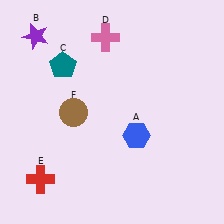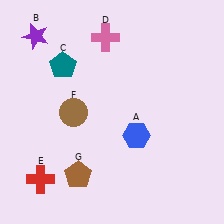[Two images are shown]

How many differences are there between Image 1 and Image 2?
There is 1 difference between the two images.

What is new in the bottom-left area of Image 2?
A brown pentagon (G) was added in the bottom-left area of Image 2.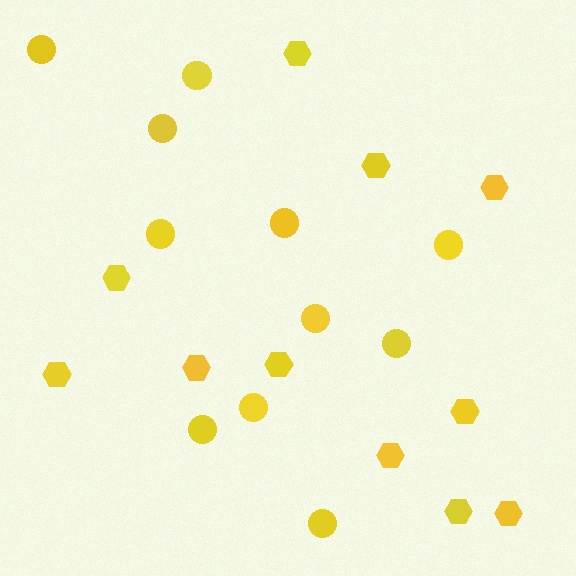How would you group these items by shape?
There are 2 groups: one group of hexagons (11) and one group of circles (11).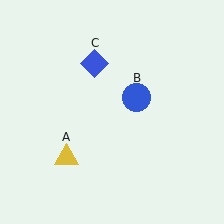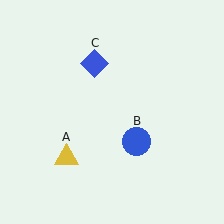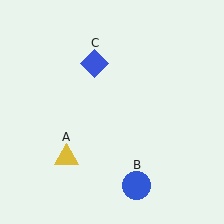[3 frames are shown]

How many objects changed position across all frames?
1 object changed position: blue circle (object B).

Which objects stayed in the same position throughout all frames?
Yellow triangle (object A) and blue diamond (object C) remained stationary.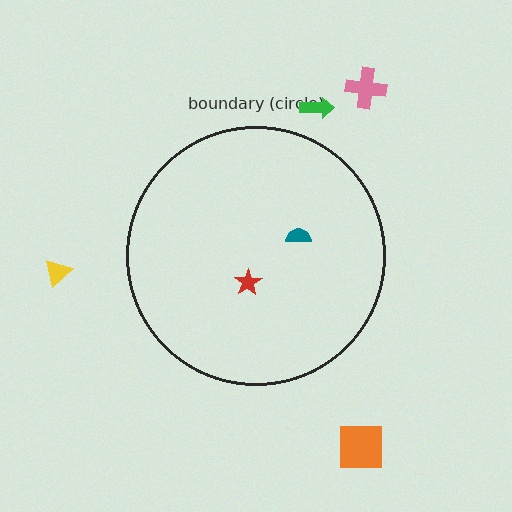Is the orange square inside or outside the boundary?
Outside.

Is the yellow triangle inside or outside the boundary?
Outside.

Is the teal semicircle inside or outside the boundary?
Inside.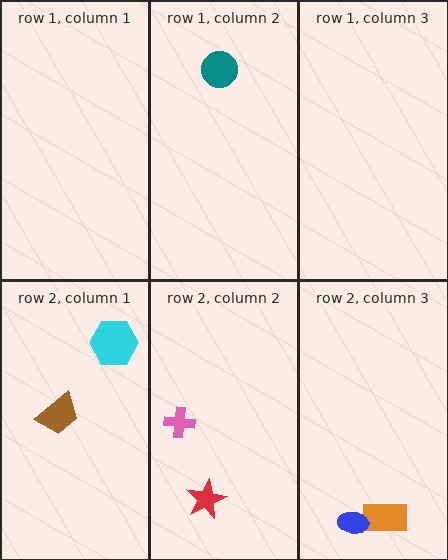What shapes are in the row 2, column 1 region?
The brown trapezoid, the cyan hexagon.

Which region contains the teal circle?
The row 1, column 2 region.